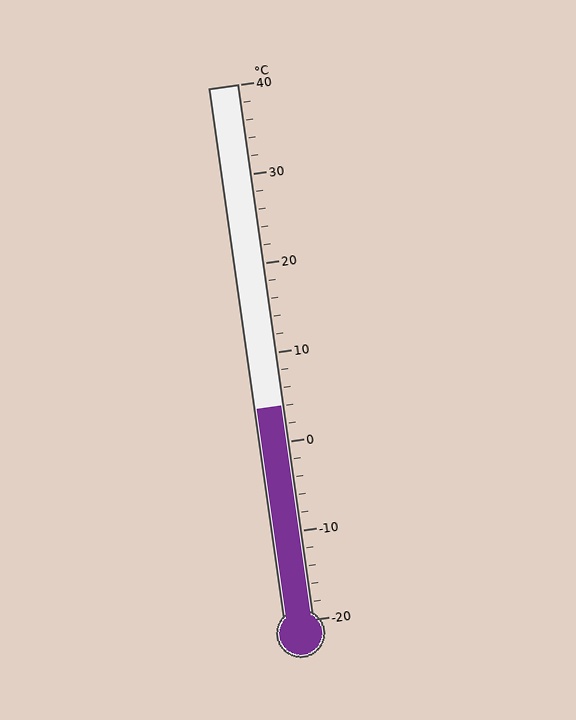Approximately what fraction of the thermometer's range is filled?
The thermometer is filled to approximately 40% of its range.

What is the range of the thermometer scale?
The thermometer scale ranges from -20°C to 40°C.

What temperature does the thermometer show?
The thermometer shows approximately 4°C.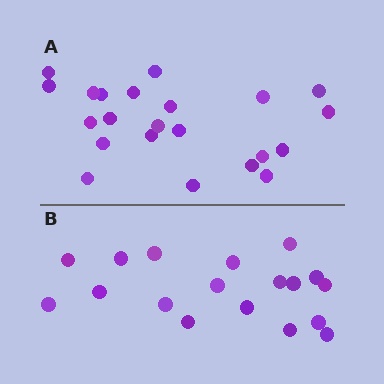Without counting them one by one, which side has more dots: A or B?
Region A (the top region) has more dots.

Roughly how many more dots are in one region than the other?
Region A has about 4 more dots than region B.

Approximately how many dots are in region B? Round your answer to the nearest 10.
About 20 dots. (The exact count is 18, which rounds to 20.)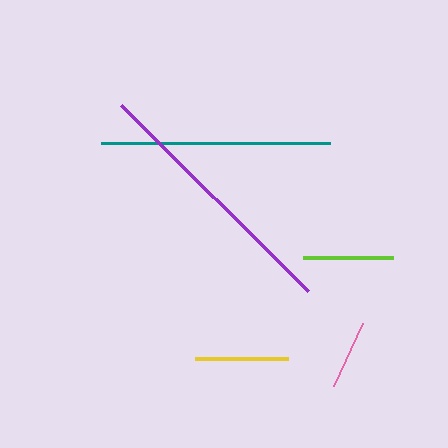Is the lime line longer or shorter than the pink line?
The lime line is longer than the pink line.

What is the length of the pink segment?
The pink segment is approximately 69 pixels long.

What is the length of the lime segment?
The lime segment is approximately 90 pixels long.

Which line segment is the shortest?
The pink line is the shortest at approximately 69 pixels.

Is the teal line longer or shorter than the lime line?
The teal line is longer than the lime line.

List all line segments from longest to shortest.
From longest to shortest: purple, teal, yellow, lime, pink.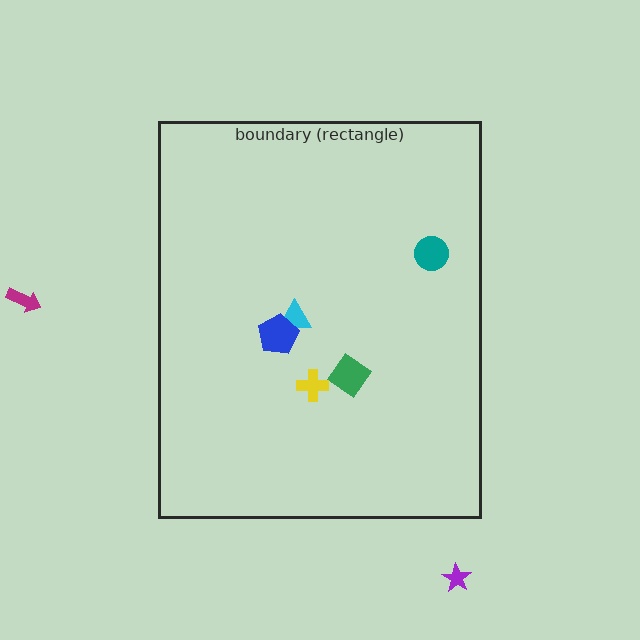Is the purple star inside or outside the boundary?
Outside.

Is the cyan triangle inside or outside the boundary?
Inside.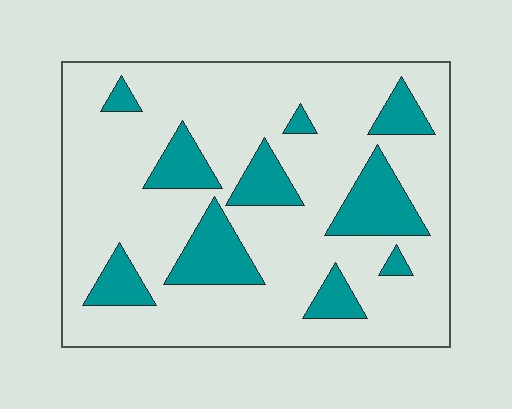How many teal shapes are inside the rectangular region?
10.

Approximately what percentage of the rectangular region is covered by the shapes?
Approximately 20%.